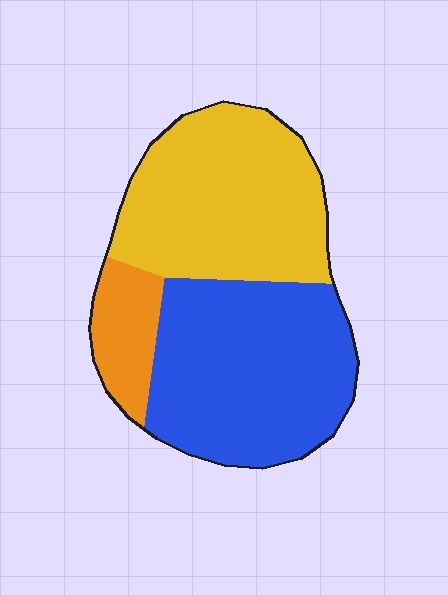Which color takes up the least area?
Orange, at roughly 10%.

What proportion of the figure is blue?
Blue takes up about one half (1/2) of the figure.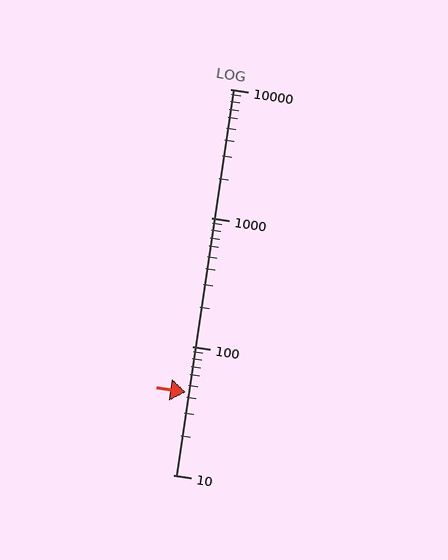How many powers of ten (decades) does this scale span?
The scale spans 3 decades, from 10 to 10000.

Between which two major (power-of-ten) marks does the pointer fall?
The pointer is between 10 and 100.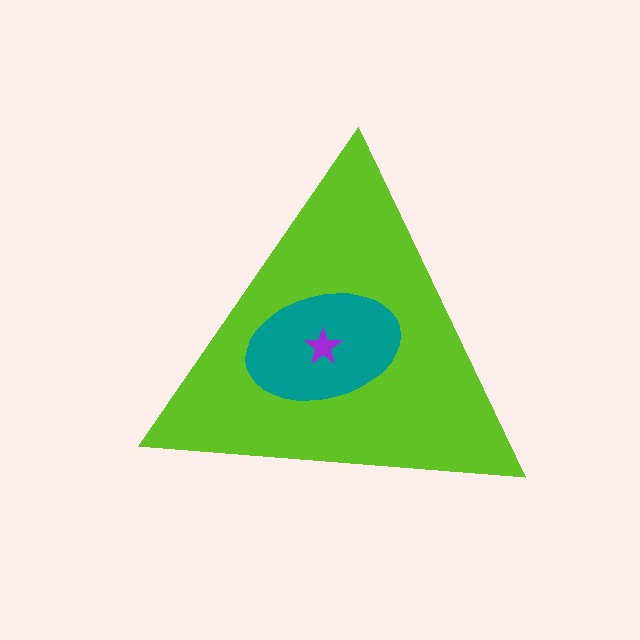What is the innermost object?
The purple star.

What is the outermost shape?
The lime triangle.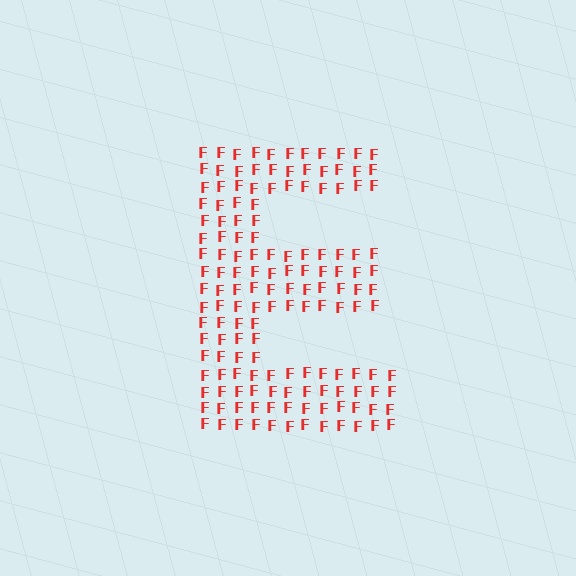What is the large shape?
The large shape is the letter E.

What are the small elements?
The small elements are letter F's.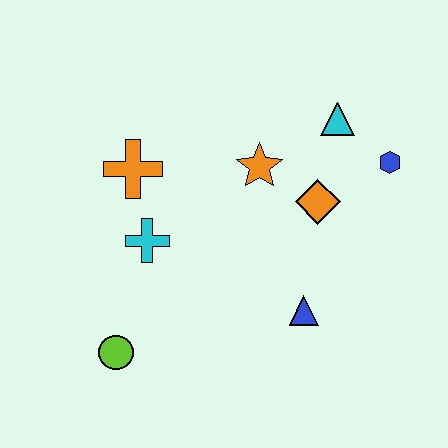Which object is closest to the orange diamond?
The orange star is closest to the orange diamond.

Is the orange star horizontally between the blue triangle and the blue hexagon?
No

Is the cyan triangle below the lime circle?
No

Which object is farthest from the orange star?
The lime circle is farthest from the orange star.